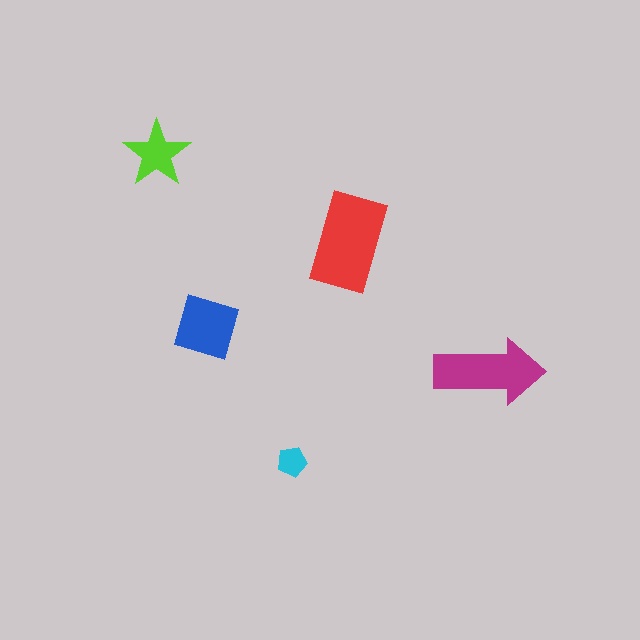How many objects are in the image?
There are 5 objects in the image.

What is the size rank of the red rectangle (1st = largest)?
1st.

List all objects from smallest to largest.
The cyan pentagon, the lime star, the blue square, the magenta arrow, the red rectangle.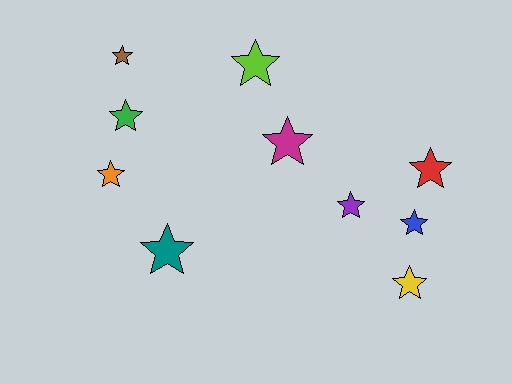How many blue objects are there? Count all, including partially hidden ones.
There is 1 blue object.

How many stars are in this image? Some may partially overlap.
There are 10 stars.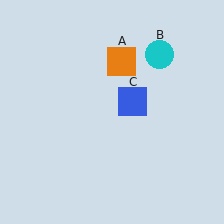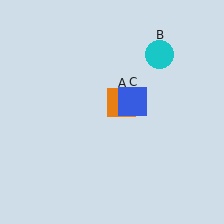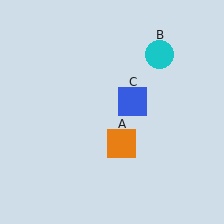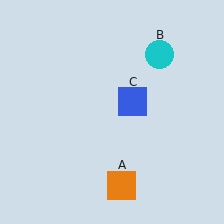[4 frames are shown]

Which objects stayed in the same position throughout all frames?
Cyan circle (object B) and blue square (object C) remained stationary.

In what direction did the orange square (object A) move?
The orange square (object A) moved down.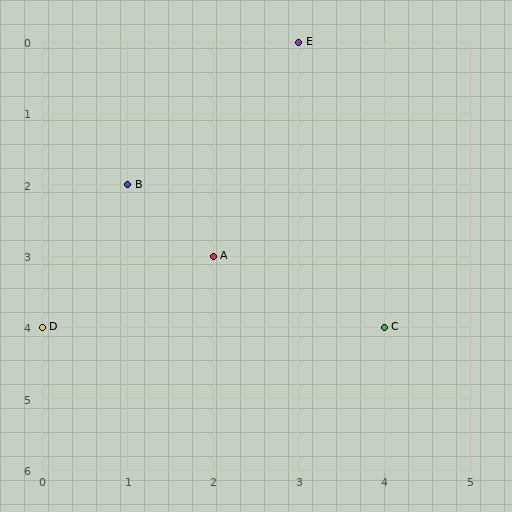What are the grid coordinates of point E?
Point E is at grid coordinates (3, 0).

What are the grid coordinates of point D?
Point D is at grid coordinates (0, 4).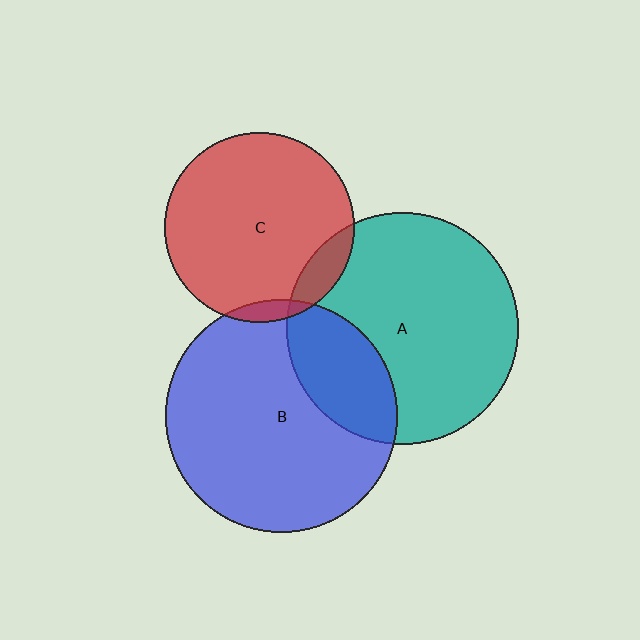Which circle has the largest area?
Circle B (blue).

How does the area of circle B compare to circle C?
Approximately 1.5 times.